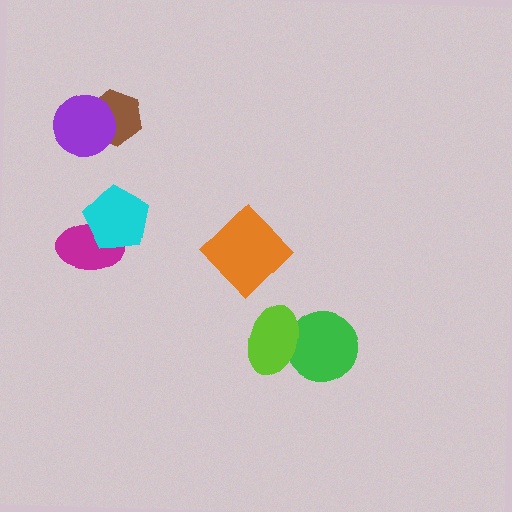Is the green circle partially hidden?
Yes, it is partially covered by another shape.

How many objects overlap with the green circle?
1 object overlaps with the green circle.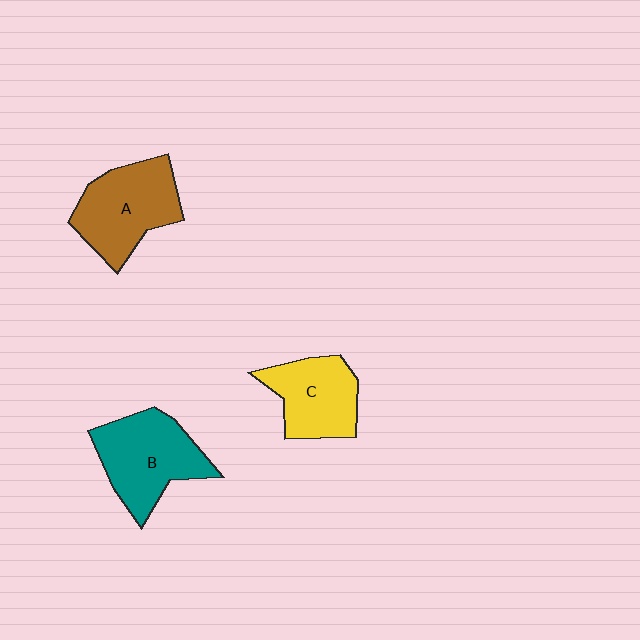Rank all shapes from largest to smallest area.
From largest to smallest: B (teal), A (brown), C (yellow).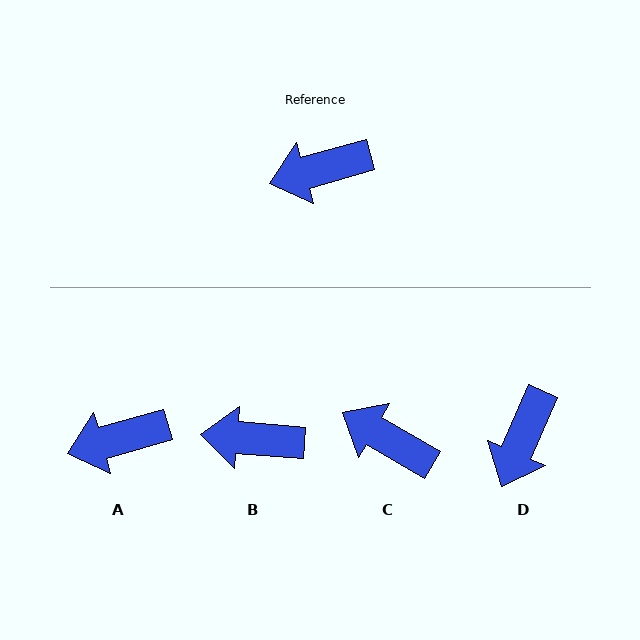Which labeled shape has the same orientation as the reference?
A.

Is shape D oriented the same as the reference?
No, it is off by about 51 degrees.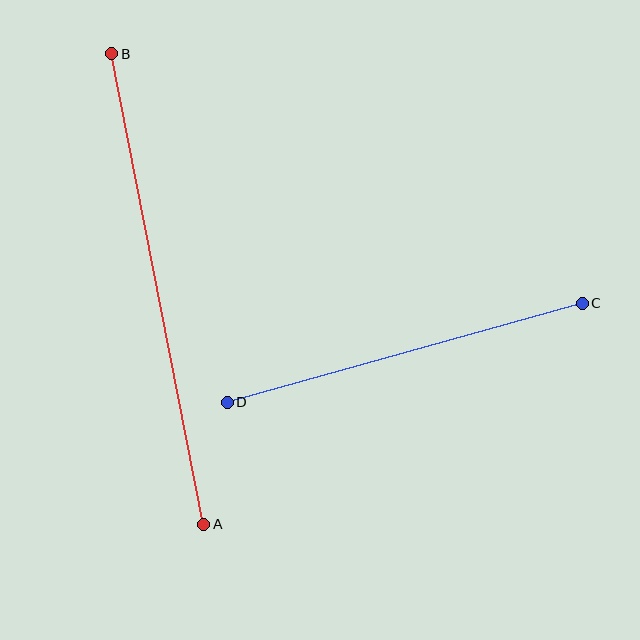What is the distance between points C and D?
The distance is approximately 368 pixels.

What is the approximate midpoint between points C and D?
The midpoint is at approximately (405, 353) pixels.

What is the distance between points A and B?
The distance is approximately 479 pixels.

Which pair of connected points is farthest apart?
Points A and B are farthest apart.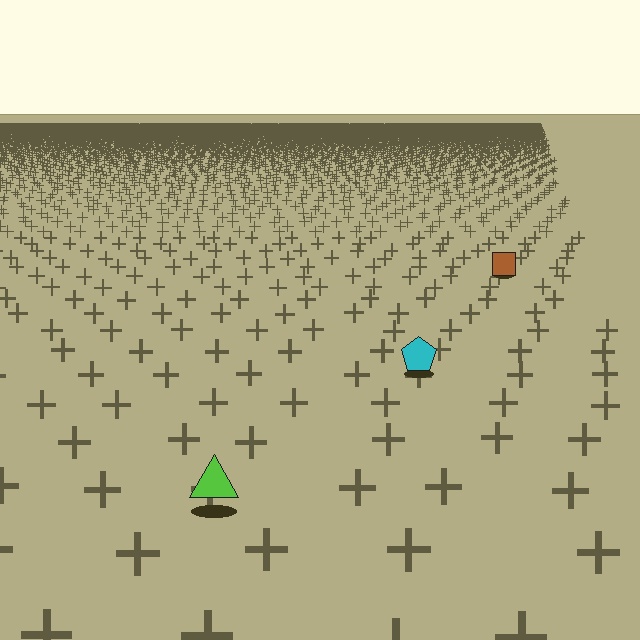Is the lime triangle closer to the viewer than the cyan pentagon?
Yes. The lime triangle is closer — you can tell from the texture gradient: the ground texture is coarser near it.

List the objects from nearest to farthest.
From nearest to farthest: the lime triangle, the cyan pentagon, the brown square.